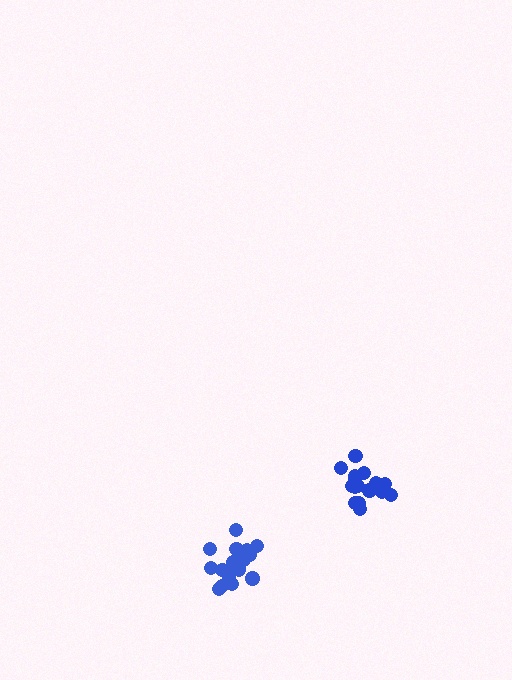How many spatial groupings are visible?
There are 2 spatial groupings.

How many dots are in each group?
Group 1: 18 dots, Group 2: 19 dots (37 total).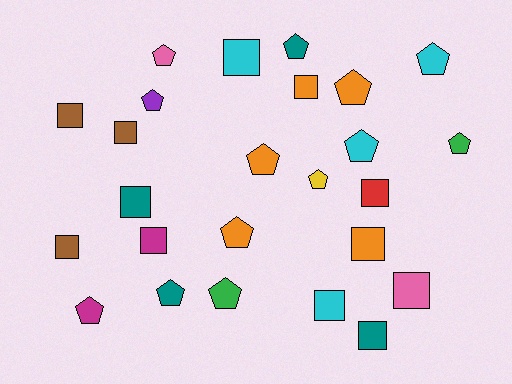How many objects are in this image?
There are 25 objects.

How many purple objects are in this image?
There is 1 purple object.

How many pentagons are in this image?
There are 13 pentagons.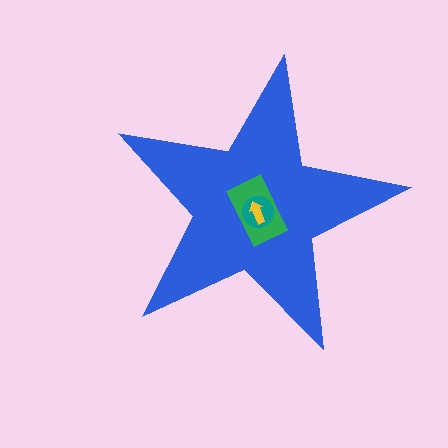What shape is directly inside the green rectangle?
The teal circle.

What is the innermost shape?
The yellow arrow.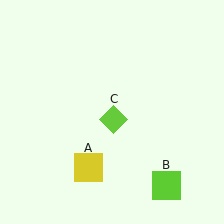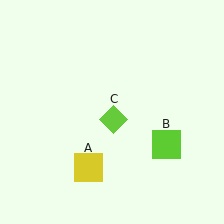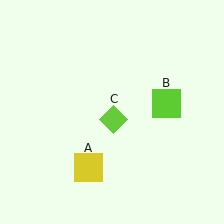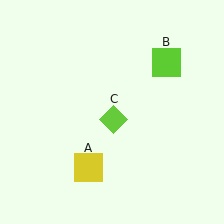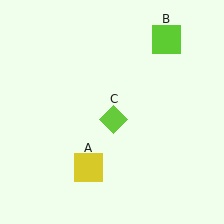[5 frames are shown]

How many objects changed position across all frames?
1 object changed position: lime square (object B).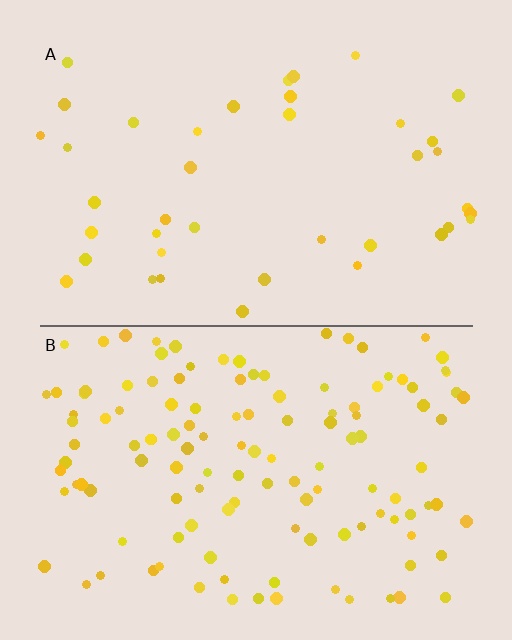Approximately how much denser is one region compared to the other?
Approximately 3.2× — region B over region A.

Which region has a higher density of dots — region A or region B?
B (the bottom).